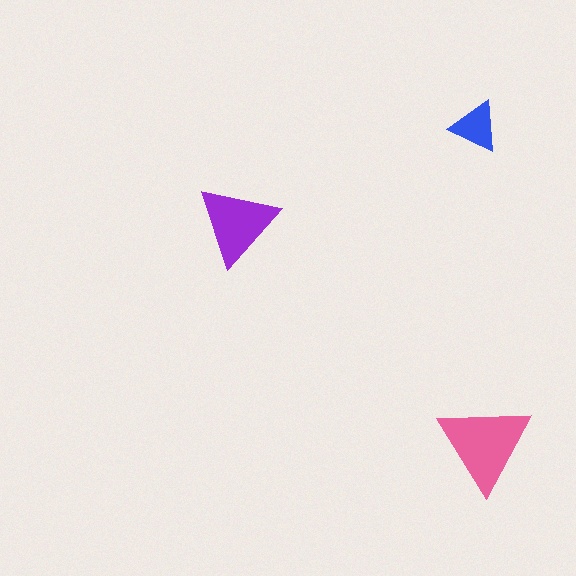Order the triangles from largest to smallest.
the pink one, the purple one, the blue one.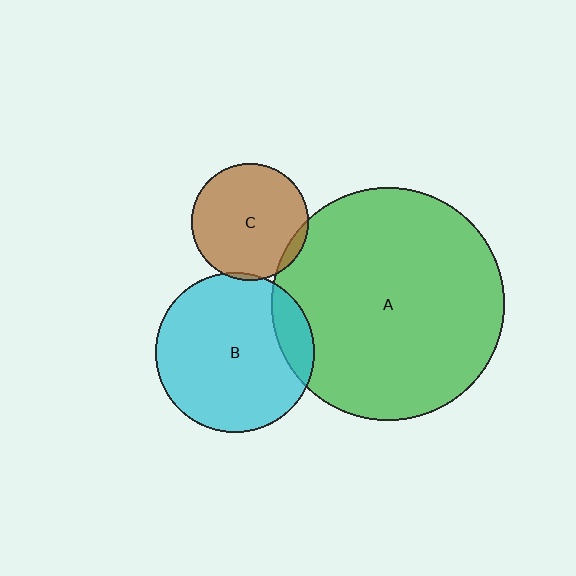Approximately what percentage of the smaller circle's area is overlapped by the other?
Approximately 5%.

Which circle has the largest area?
Circle A (green).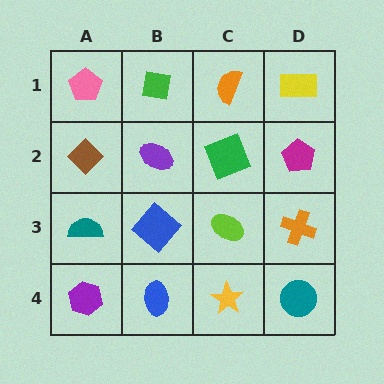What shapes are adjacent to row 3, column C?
A green square (row 2, column C), a yellow star (row 4, column C), a blue diamond (row 3, column B), an orange cross (row 3, column D).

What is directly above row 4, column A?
A teal semicircle.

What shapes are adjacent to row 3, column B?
A purple ellipse (row 2, column B), a blue ellipse (row 4, column B), a teal semicircle (row 3, column A), a lime ellipse (row 3, column C).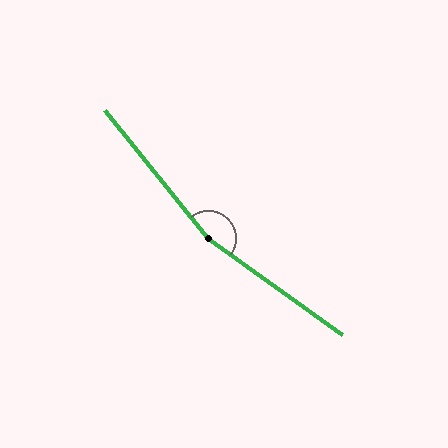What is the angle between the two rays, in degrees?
Approximately 165 degrees.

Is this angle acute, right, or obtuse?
It is obtuse.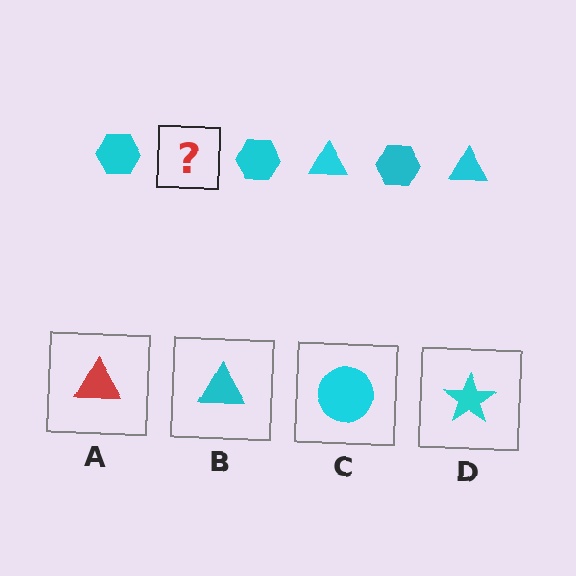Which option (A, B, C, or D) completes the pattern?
B.